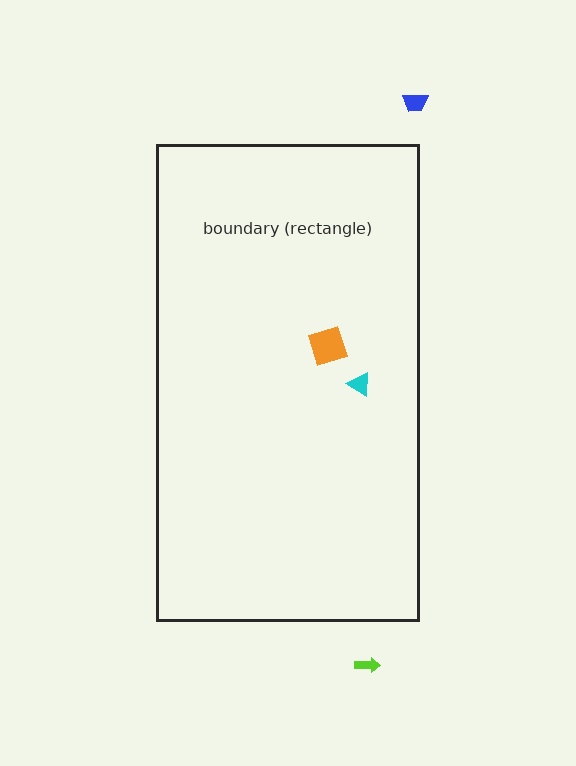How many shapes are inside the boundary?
2 inside, 2 outside.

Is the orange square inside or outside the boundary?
Inside.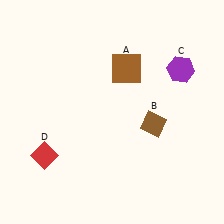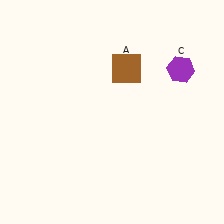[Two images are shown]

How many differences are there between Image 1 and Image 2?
There are 2 differences between the two images.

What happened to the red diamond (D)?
The red diamond (D) was removed in Image 2. It was in the bottom-left area of Image 1.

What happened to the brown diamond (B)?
The brown diamond (B) was removed in Image 2. It was in the bottom-right area of Image 1.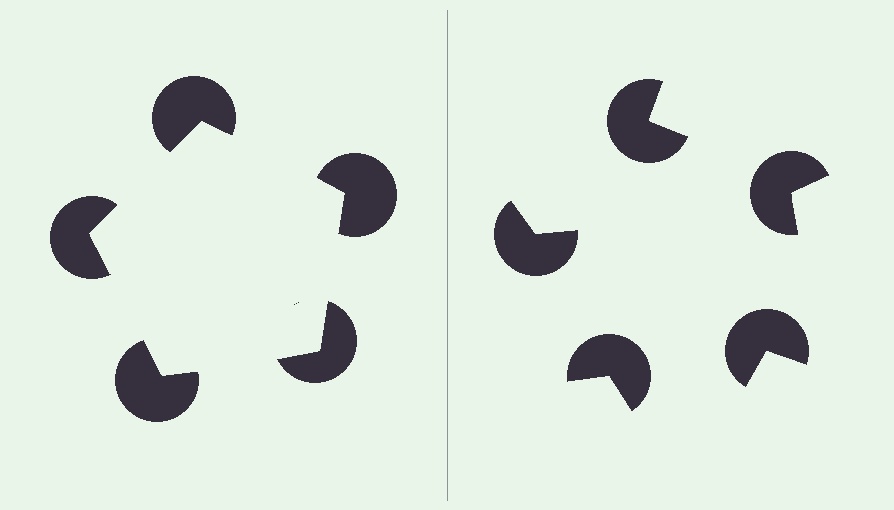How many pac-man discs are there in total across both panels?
10 — 5 on each side.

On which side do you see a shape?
An illusory pentagon appears on the left side. On the right side the wedge cuts are rotated, so no coherent shape forms.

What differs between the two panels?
The pac-man discs are positioned identically on both sides; only the wedge orientations differ. On the left they align to a pentagon; on the right they are misaligned.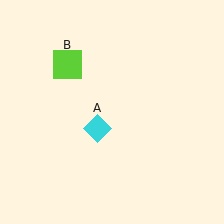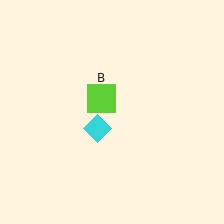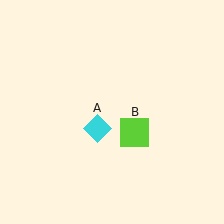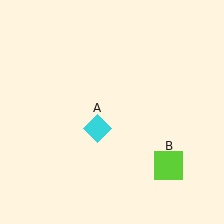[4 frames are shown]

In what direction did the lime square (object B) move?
The lime square (object B) moved down and to the right.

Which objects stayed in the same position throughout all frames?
Cyan diamond (object A) remained stationary.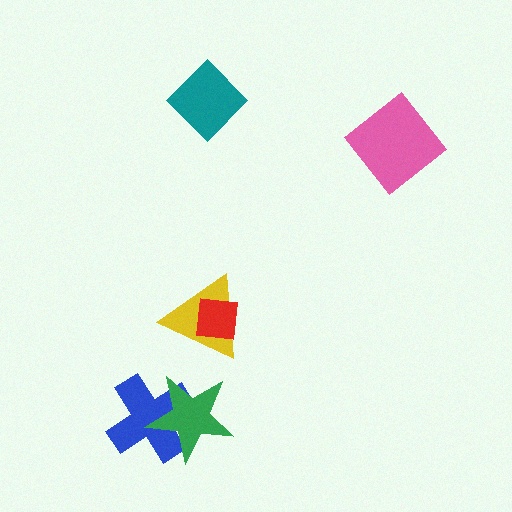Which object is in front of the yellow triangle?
The red square is in front of the yellow triangle.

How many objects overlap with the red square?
1 object overlaps with the red square.